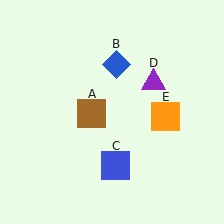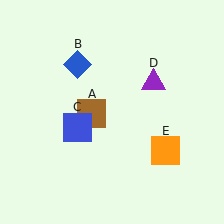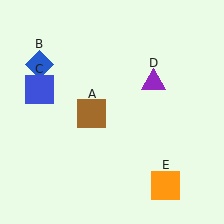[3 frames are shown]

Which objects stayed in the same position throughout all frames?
Brown square (object A) and purple triangle (object D) remained stationary.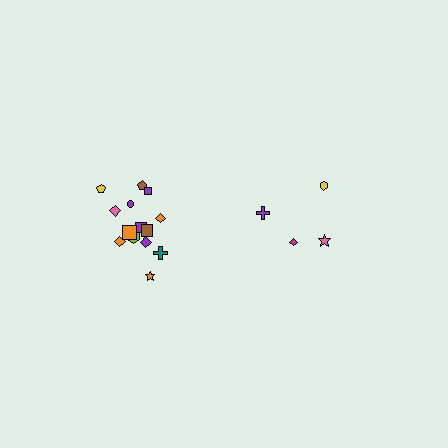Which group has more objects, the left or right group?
The left group.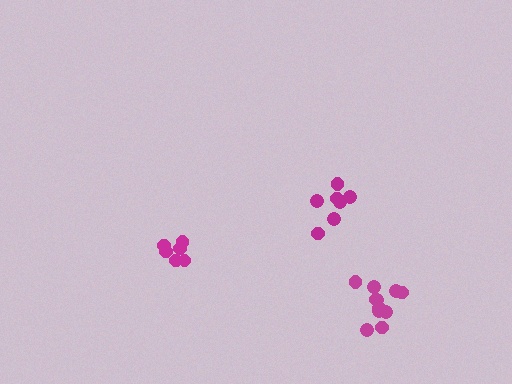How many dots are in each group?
Group 1: 11 dots, Group 2: 6 dots, Group 3: 7 dots (24 total).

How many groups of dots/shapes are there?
There are 3 groups.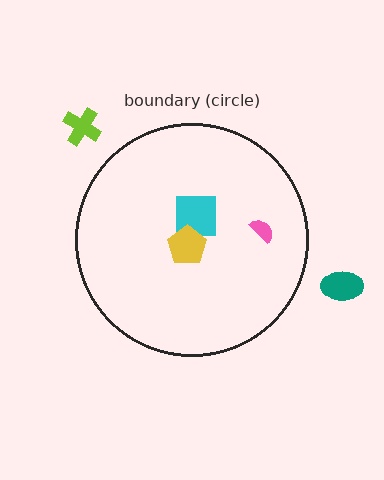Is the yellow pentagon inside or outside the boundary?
Inside.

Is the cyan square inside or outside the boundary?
Inside.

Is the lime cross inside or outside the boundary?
Outside.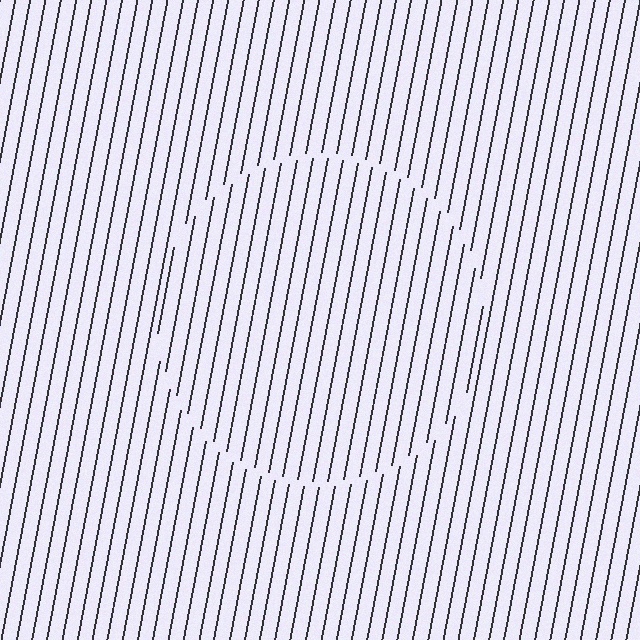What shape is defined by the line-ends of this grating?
An illusory circle. The interior of the shape contains the same grating, shifted by half a period — the contour is defined by the phase discontinuity where line-ends from the inner and outer gratings abut.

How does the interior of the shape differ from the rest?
The interior of the shape contains the same grating, shifted by half a period — the contour is defined by the phase discontinuity where line-ends from the inner and outer gratings abut.